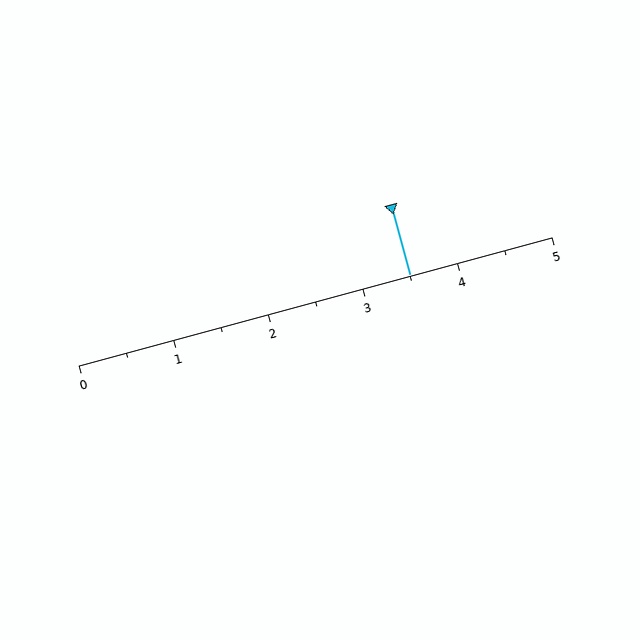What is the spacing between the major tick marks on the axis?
The major ticks are spaced 1 apart.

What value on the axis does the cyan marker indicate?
The marker indicates approximately 3.5.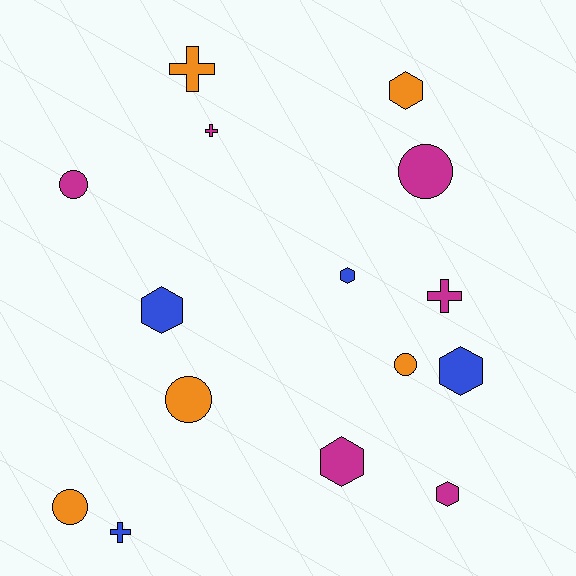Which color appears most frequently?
Magenta, with 6 objects.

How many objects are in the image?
There are 15 objects.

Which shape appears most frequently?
Hexagon, with 6 objects.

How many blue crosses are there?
There is 1 blue cross.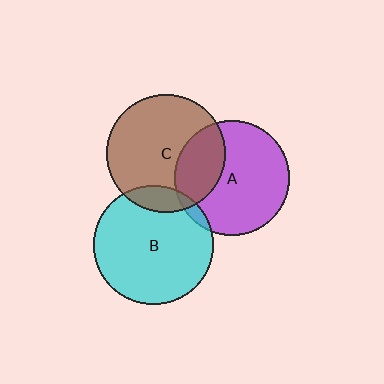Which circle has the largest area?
Circle B (cyan).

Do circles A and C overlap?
Yes.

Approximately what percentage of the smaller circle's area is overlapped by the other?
Approximately 30%.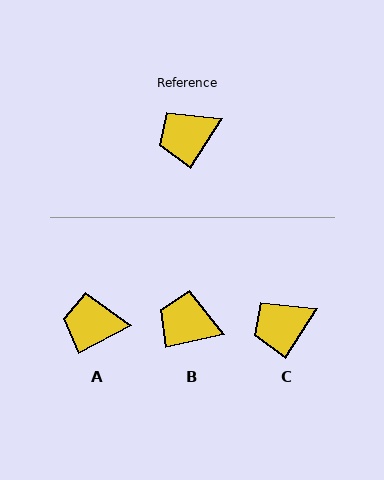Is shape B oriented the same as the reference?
No, it is off by about 45 degrees.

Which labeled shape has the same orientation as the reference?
C.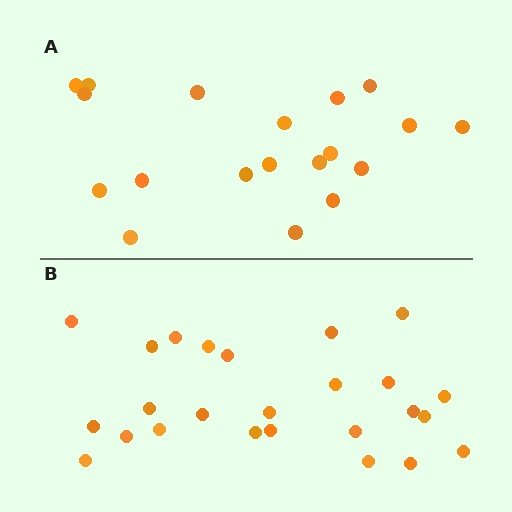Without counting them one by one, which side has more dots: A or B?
Region B (the bottom region) has more dots.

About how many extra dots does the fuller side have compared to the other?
Region B has about 6 more dots than region A.